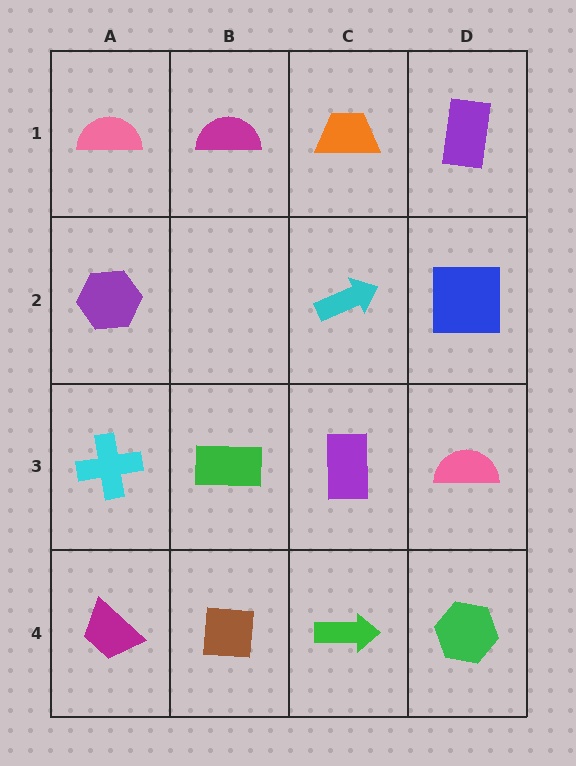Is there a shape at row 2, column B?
No, that cell is empty.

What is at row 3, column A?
A cyan cross.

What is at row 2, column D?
A blue square.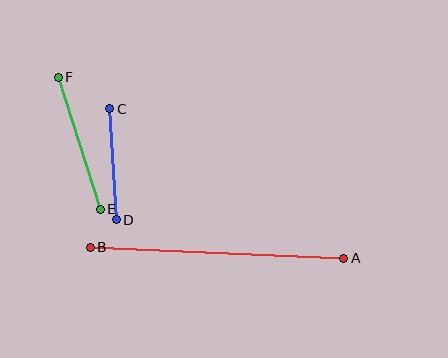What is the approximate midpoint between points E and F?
The midpoint is at approximately (79, 143) pixels.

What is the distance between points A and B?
The distance is approximately 254 pixels.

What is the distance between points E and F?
The distance is approximately 138 pixels.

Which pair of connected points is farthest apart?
Points A and B are farthest apart.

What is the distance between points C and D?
The distance is approximately 111 pixels.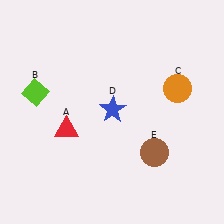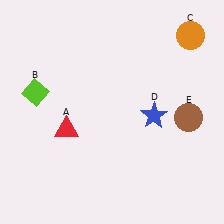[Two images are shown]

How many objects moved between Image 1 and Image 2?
3 objects moved between the two images.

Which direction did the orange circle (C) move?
The orange circle (C) moved up.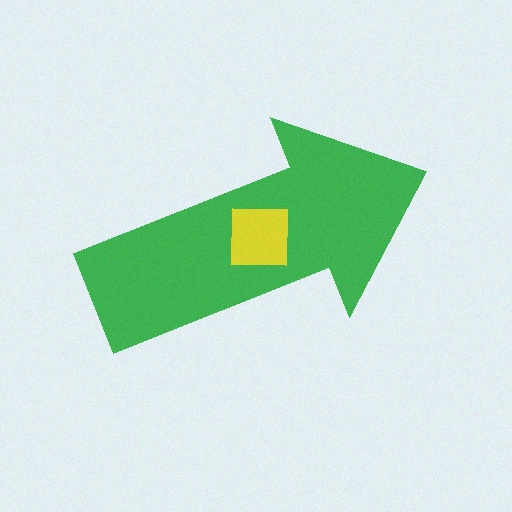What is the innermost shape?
The yellow square.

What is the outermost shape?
The green arrow.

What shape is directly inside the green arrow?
The yellow square.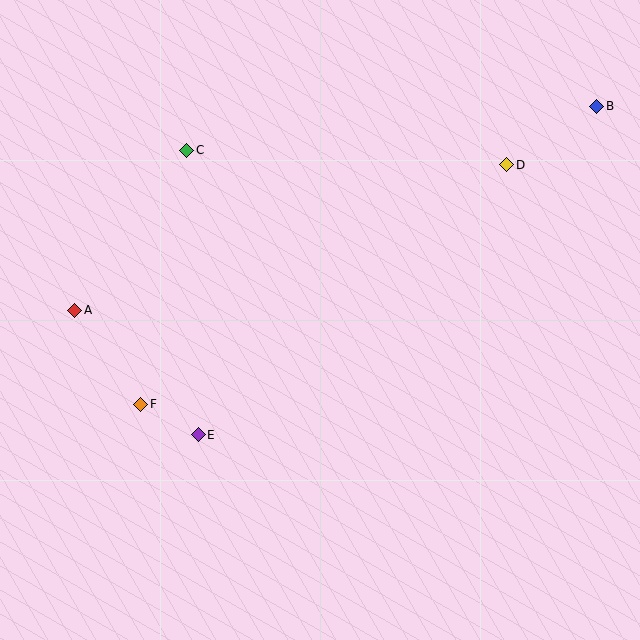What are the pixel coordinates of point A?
Point A is at (74, 310).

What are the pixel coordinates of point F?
Point F is at (141, 404).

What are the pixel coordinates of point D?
Point D is at (507, 165).